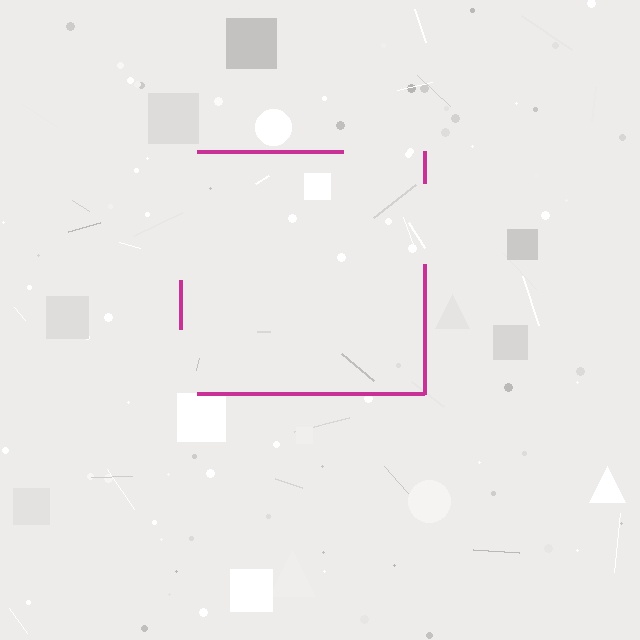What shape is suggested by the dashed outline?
The dashed outline suggests a square.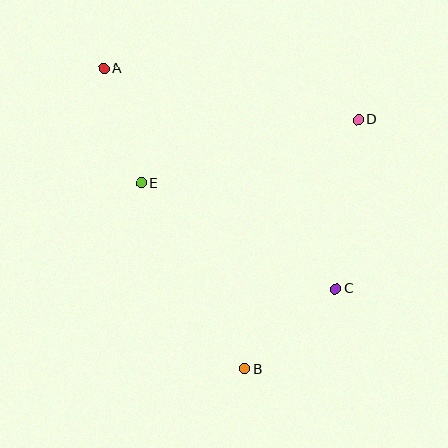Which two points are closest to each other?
Points A and E are closest to each other.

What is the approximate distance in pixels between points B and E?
The distance between B and E is approximately 213 pixels.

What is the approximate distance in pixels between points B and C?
The distance between B and C is approximately 122 pixels.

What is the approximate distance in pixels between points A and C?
The distance between A and C is approximately 320 pixels.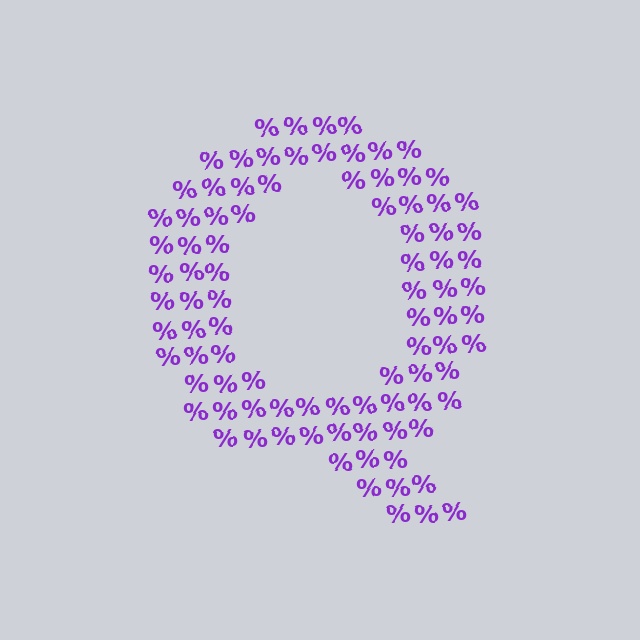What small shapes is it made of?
It is made of small percent signs.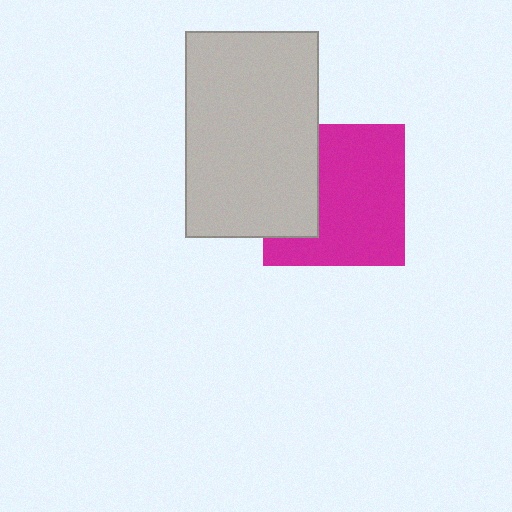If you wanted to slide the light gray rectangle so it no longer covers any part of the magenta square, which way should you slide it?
Slide it left — that is the most direct way to separate the two shapes.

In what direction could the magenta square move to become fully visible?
The magenta square could move right. That would shift it out from behind the light gray rectangle entirely.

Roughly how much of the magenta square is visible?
Most of it is visible (roughly 68%).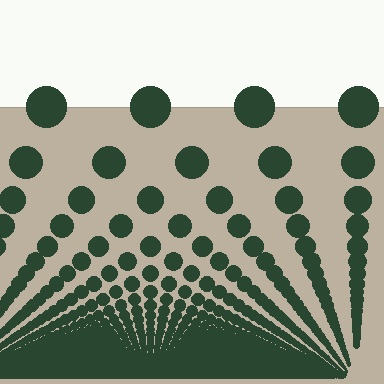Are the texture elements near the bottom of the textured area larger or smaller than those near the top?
Smaller. The gradient is inverted — elements near the bottom are smaller and denser.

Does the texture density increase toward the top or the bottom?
Density increases toward the bottom.